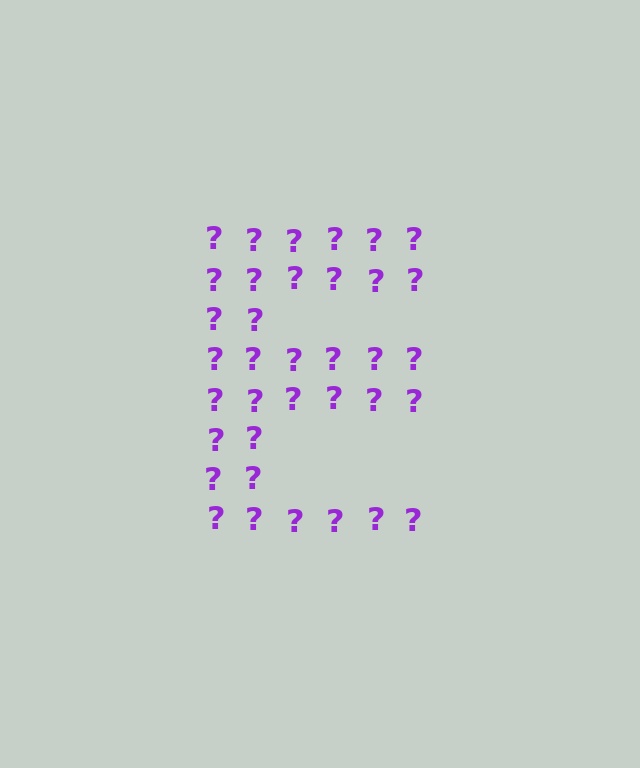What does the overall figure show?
The overall figure shows the letter E.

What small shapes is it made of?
It is made of small question marks.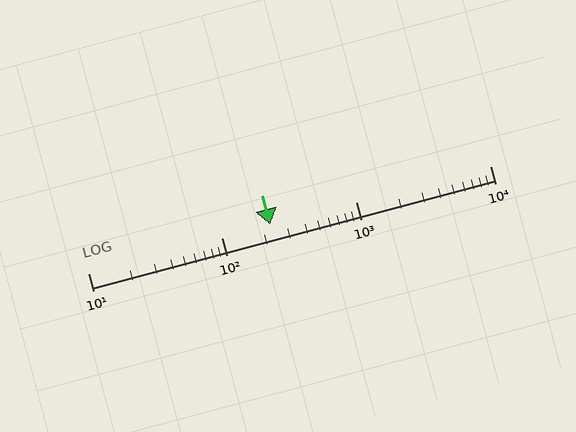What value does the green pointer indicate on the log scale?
The pointer indicates approximately 230.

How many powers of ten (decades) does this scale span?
The scale spans 3 decades, from 10 to 10000.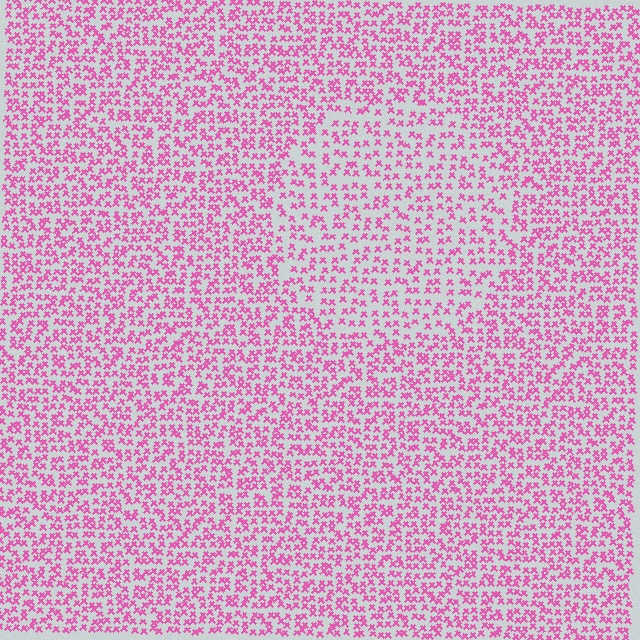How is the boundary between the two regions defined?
The boundary is defined by a change in element density (approximately 1.5x ratio). All elements are the same color, size, and shape.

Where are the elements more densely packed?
The elements are more densely packed outside the circle boundary.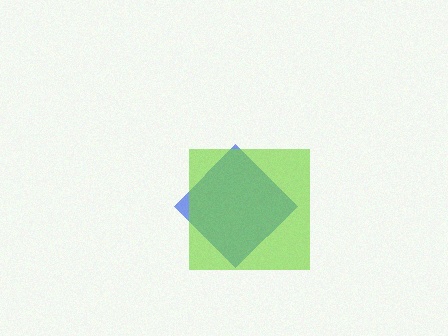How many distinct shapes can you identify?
There are 2 distinct shapes: a blue diamond, a lime square.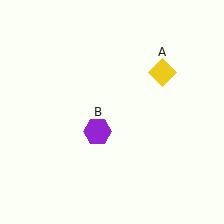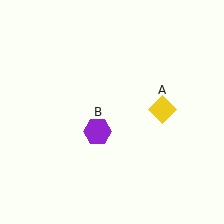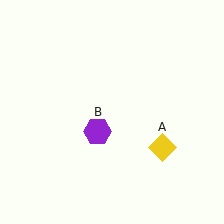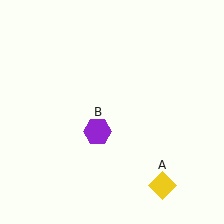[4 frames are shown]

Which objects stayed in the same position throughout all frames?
Purple hexagon (object B) remained stationary.